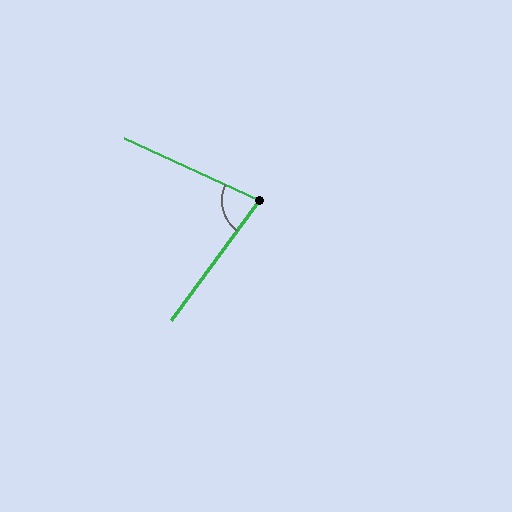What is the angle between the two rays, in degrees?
Approximately 79 degrees.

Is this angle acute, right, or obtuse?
It is acute.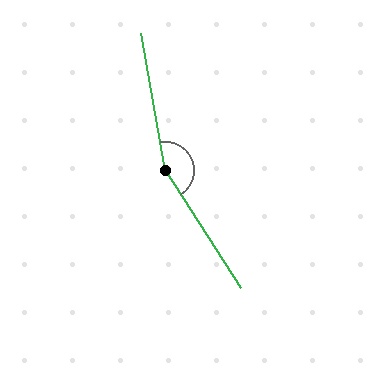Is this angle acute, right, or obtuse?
It is obtuse.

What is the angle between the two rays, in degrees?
Approximately 157 degrees.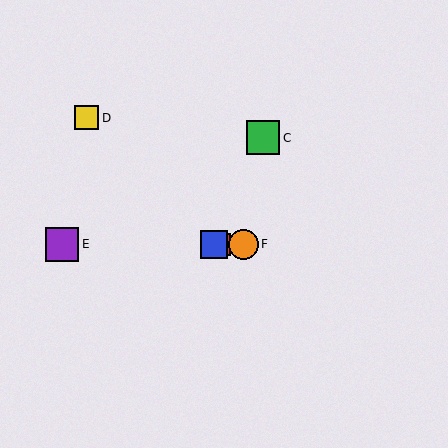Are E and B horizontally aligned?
Yes, both are at y≈244.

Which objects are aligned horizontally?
Objects A, B, E, F are aligned horizontally.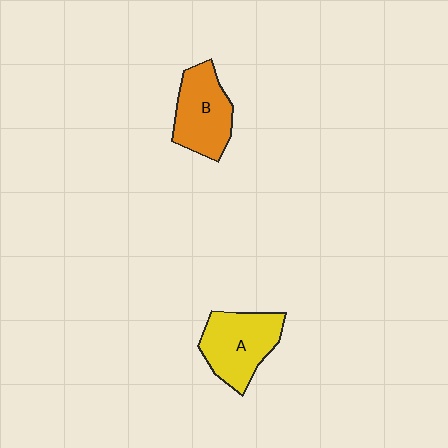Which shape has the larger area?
Shape A (yellow).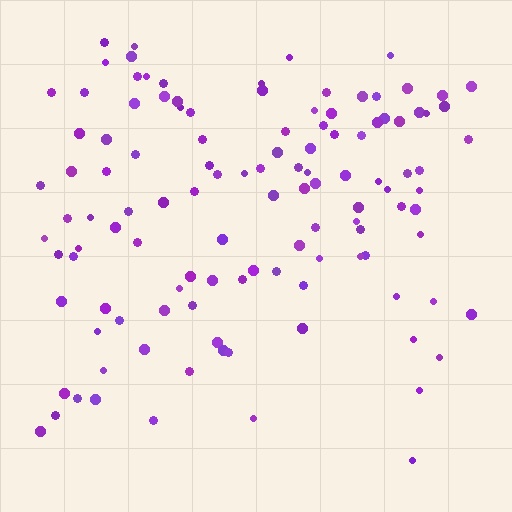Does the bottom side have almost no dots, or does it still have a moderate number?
Still a moderate number, just noticeably fewer than the top.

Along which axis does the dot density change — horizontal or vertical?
Vertical.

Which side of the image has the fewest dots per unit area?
The bottom.